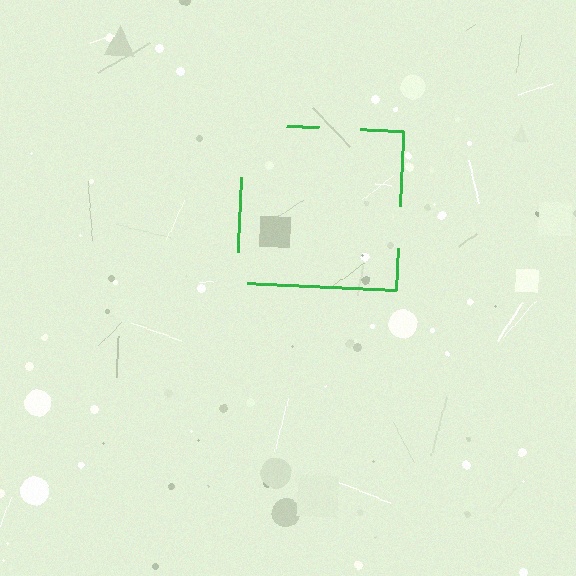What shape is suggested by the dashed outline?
The dashed outline suggests a square.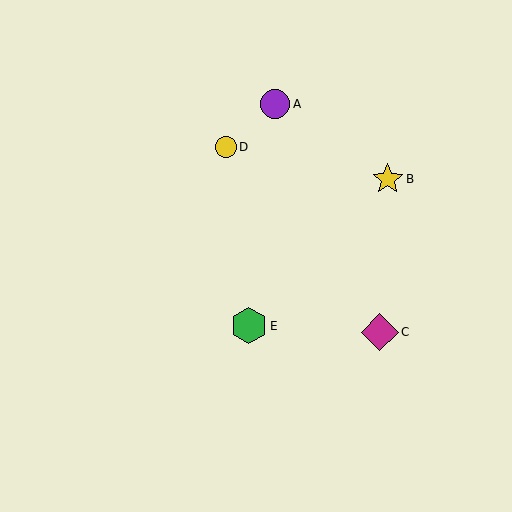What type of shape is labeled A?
Shape A is a purple circle.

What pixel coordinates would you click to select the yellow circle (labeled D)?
Click at (226, 147) to select the yellow circle D.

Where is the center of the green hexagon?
The center of the green hexagon is at (249, 326).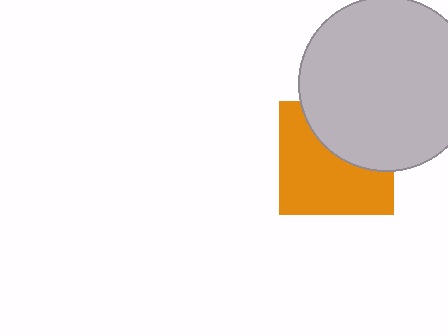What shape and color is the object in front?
The object in front is a light gray circle.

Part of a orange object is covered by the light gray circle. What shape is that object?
It is a square.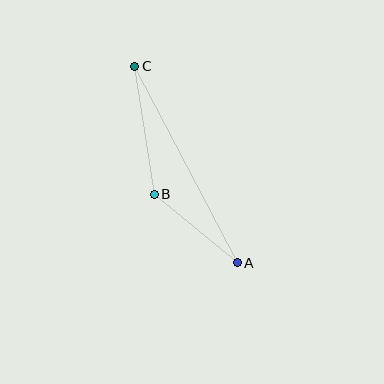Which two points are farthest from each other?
Points A and C are farthest from each other.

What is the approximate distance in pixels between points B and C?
The distance between B and C is approximately 129 pixels.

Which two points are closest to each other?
Points A and B are closest to each other.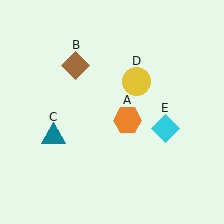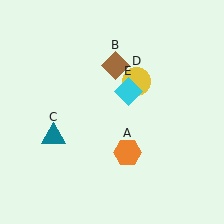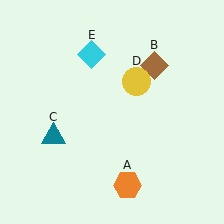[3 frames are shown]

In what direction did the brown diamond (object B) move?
The brown diamond (object B) moved right.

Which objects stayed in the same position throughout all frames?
Teal triangle (object C) and yellow circle (object D) remained stationary.